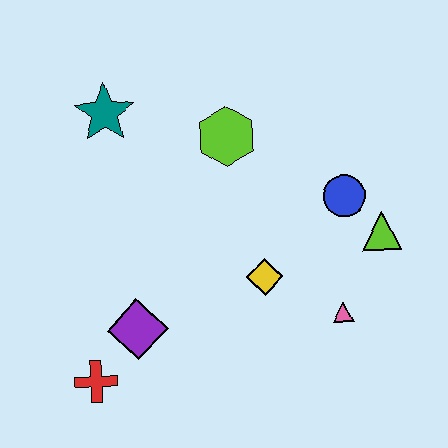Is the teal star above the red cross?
Yes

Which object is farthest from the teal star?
The pink triangle is farthest from the teal star.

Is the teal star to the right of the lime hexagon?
No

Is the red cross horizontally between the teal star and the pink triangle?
No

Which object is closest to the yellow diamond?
The pink triangle is closest to the yellow diamond.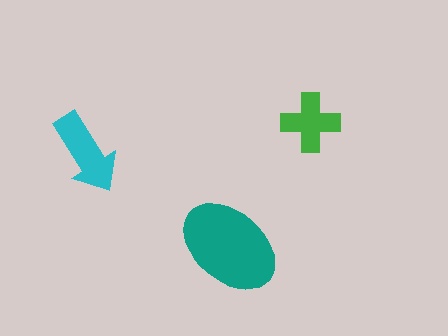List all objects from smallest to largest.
The green cross, the cyan arrow, the teal ellipse.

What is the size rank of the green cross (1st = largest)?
3rd.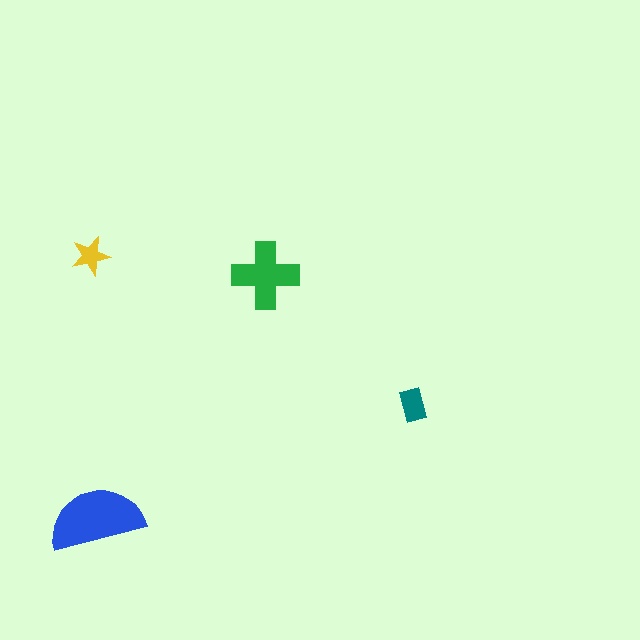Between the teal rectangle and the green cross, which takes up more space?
The green cross.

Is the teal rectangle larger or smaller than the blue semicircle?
Smaller.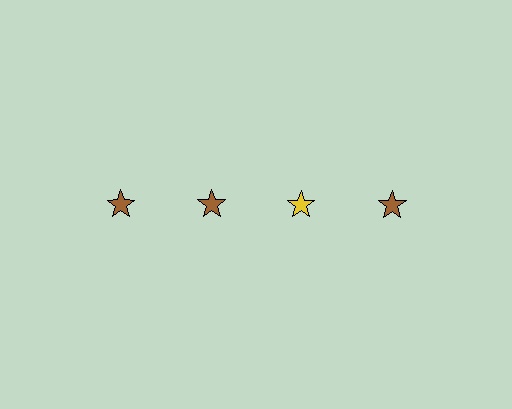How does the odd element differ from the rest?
It has a different color: yellow instead of brown.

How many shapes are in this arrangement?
There are 4 shapes arranged in a grid pattern.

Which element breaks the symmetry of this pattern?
The yellow star in the top row, center column breaks the symmetry. All other shapes are brown stars.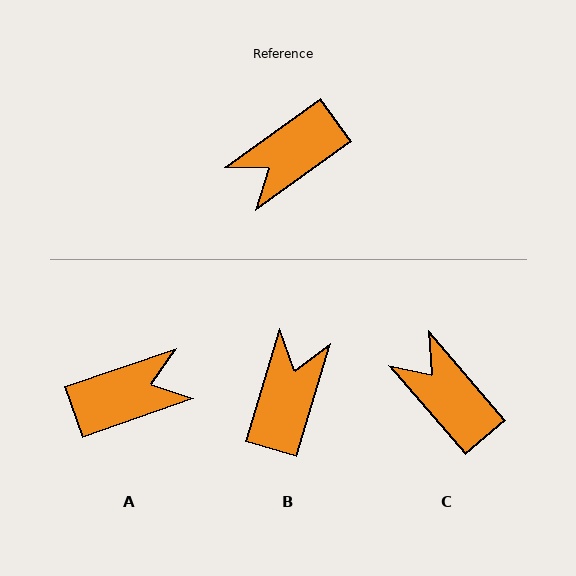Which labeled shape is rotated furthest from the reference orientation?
A, about 163 degrees away.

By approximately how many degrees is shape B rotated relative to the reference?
Approximately 143 degrees clockwise.